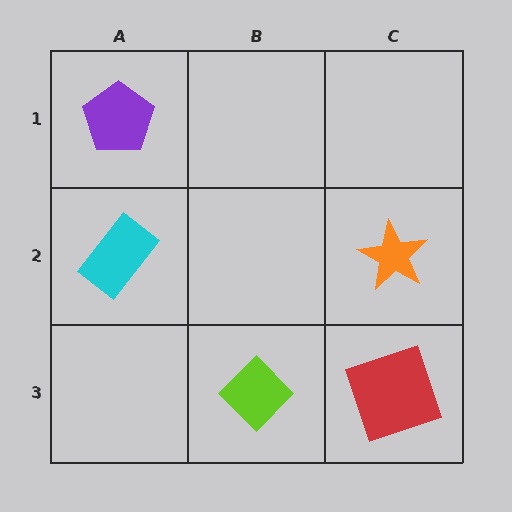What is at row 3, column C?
A red square.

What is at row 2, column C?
An orange star.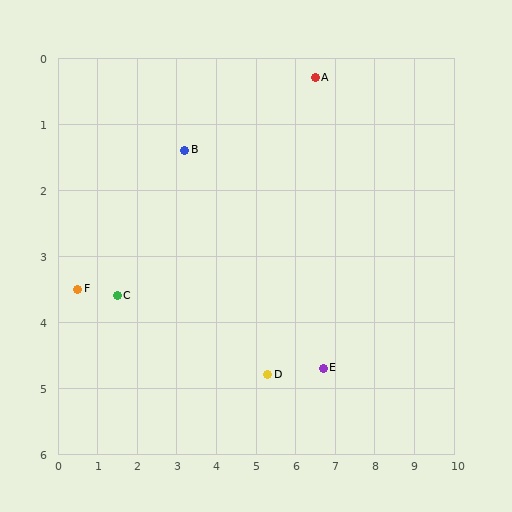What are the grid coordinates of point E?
Point E is at approximately (6.7, 4.7).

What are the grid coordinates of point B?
Point B is at approximately (3.2, 1.4).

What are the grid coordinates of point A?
Point A is at approximately (6.5, 0.3).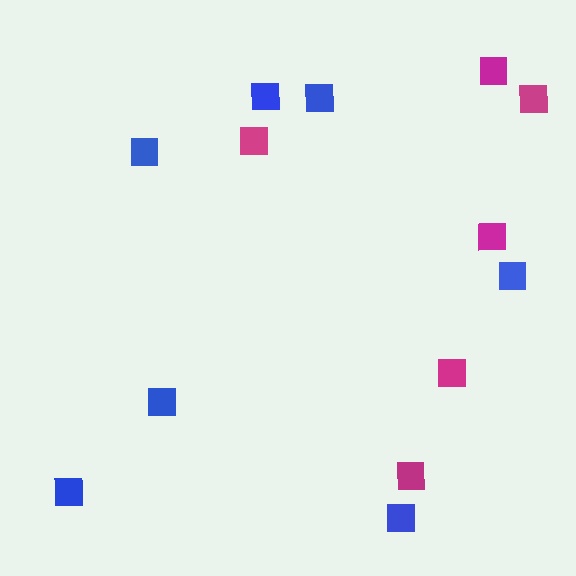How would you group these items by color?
There are 2 groups: one group of blue squares (7) and one group of magenta squares (6).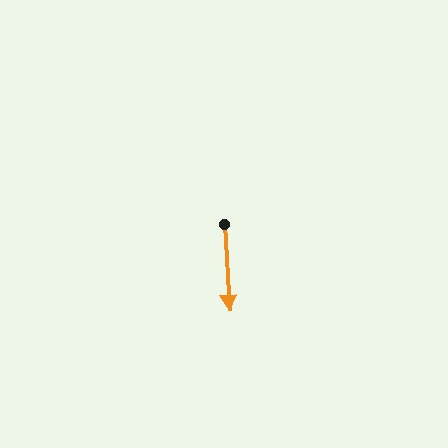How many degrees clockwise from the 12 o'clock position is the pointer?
Approximately 177 degrees.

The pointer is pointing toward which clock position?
Roughly 6 o'clock.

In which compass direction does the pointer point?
South.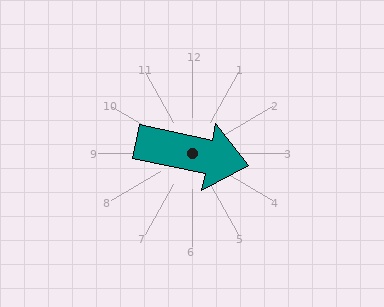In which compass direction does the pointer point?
East.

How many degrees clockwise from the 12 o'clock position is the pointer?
Approximately 102 degrees.